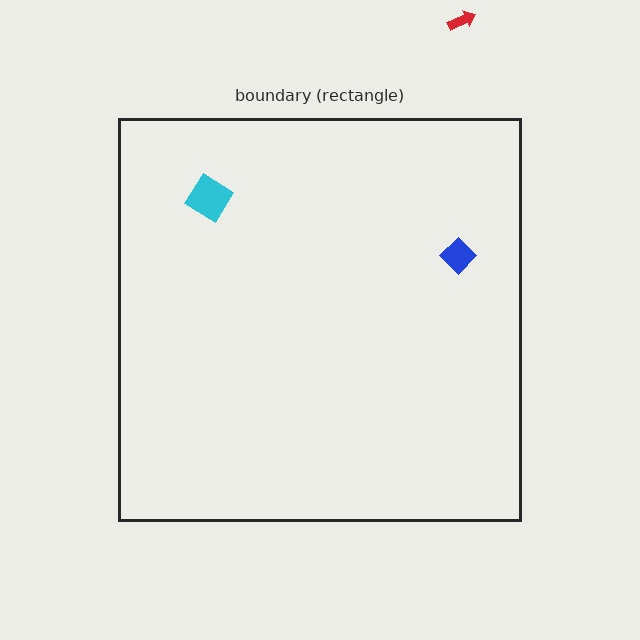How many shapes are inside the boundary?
2 inside, 1 outside.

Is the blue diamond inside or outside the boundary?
Inside.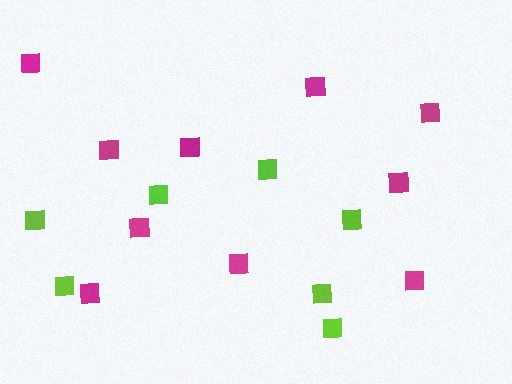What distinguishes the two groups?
There are 2 groups: one group of lime squares (7) and one group of magenta squares (10).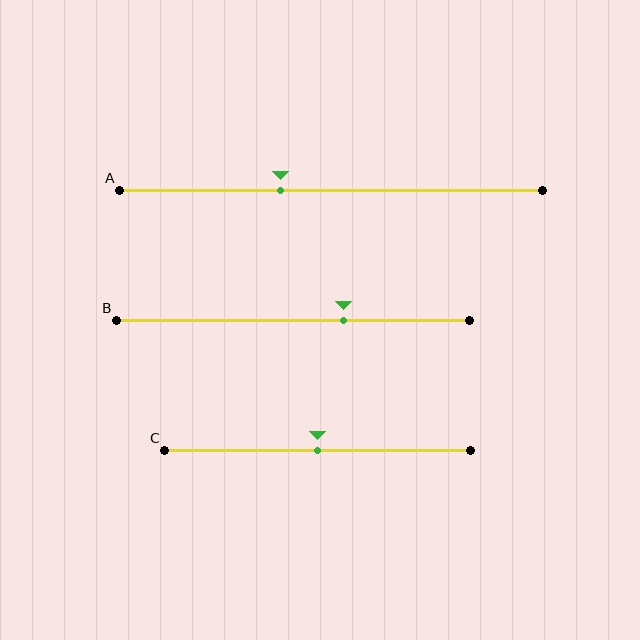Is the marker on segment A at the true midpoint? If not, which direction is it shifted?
No, the marker on segment A is shifted to the left by about 12% of the segment length.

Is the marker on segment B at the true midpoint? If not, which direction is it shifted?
No, the marker on segment B is shifted to the right by about 14% of the segment length.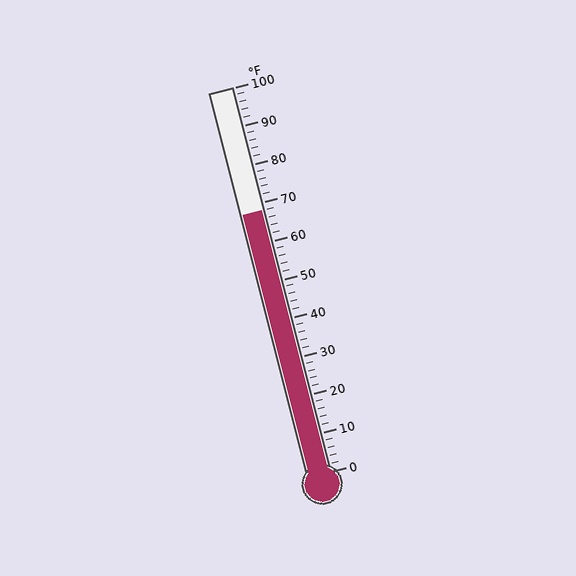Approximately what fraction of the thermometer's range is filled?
The thermometer is filled to approximately 70% of its range.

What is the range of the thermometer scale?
The thermometer scale ranges from 0°F to 100°F.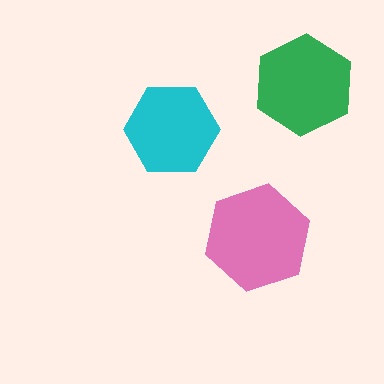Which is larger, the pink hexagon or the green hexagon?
The pink one.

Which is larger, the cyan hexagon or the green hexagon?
The green one.